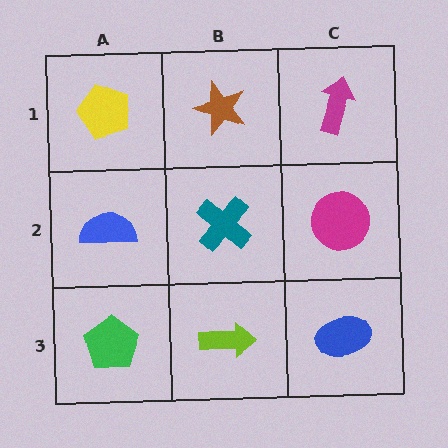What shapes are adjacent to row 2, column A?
A yellow pentagon (row 1, column A), a green pentagon (row 3, column A), a teal cross (row 2, column B).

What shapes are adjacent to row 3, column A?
A blue semicircle (row 2, column A), a lime arrow (row 3, column B).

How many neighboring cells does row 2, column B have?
4.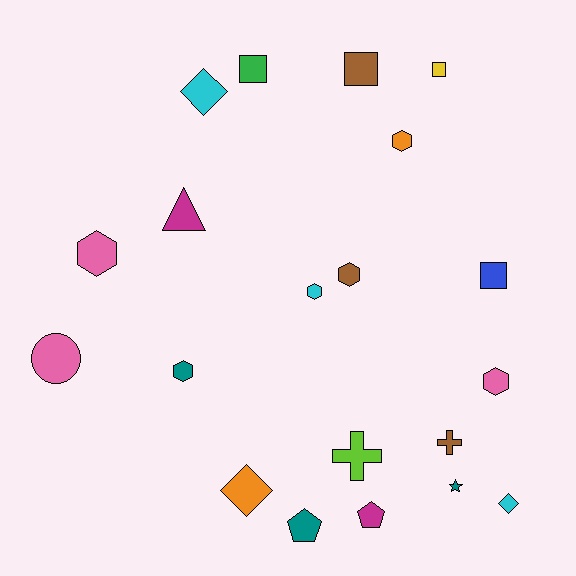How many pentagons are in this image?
There are 2 pentagons.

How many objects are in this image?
There are 20 objects.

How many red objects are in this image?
There are no red objects.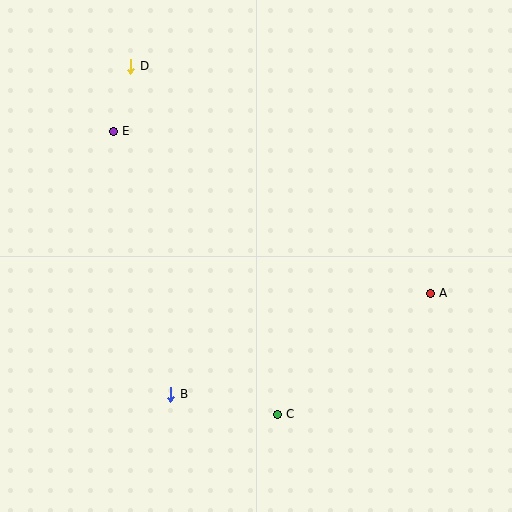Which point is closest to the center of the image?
Point C at (277, 414) is closest to the center.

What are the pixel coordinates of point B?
Point B is at (171, 394).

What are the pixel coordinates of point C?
Point C is at (277, 414).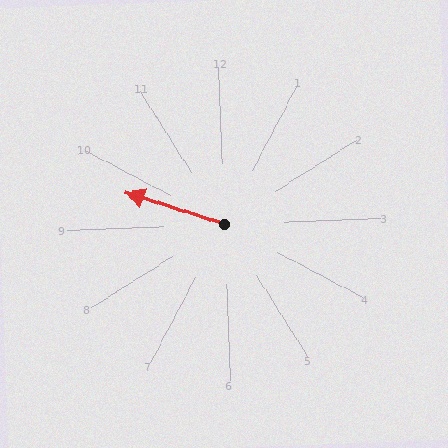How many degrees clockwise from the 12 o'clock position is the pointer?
Approximately 290 degrees.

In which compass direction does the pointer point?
West.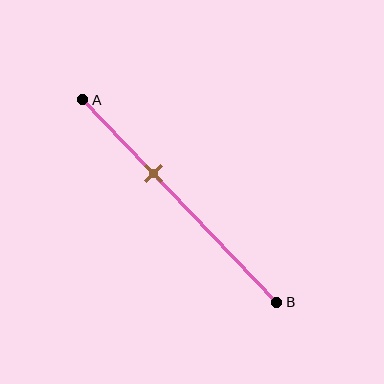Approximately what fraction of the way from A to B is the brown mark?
The brown mark is approximately 35% of the way from A to B.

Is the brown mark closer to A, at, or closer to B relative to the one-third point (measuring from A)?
The brown mark is closer to point B than the one-third point of segment AB.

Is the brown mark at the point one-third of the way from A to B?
No, the mark is at about 35% from A, not at the 33% one-third point.